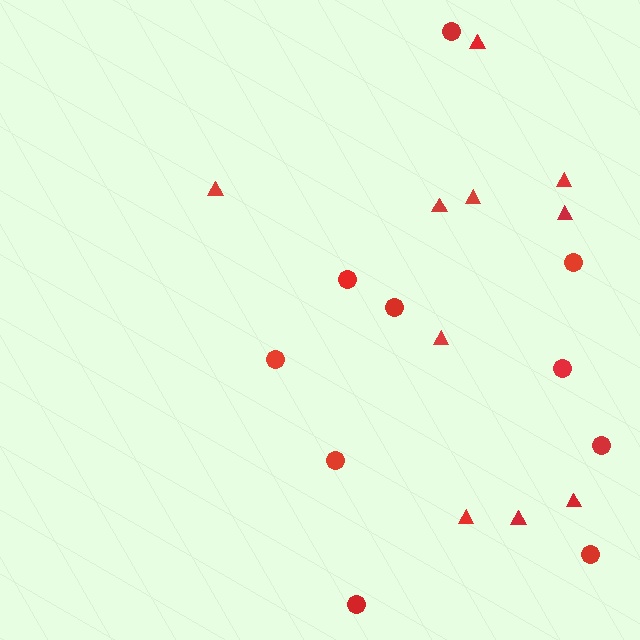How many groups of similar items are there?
There are 2 groups: one group of circles (10) and one group of triangles (10).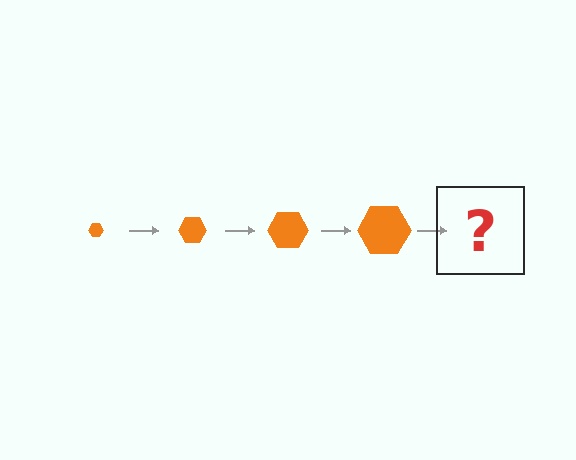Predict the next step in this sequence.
The next step is an orange hexagon, larger than the previous one.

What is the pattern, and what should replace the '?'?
The pattern is that the hexagon gets progressively larger each step. The '?' should be an orange hexagon, larger than the previous one.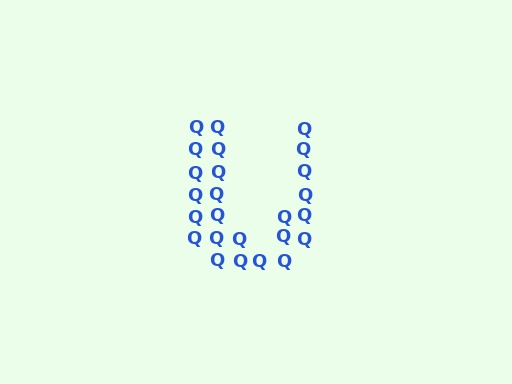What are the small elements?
The small elements are letter Q's.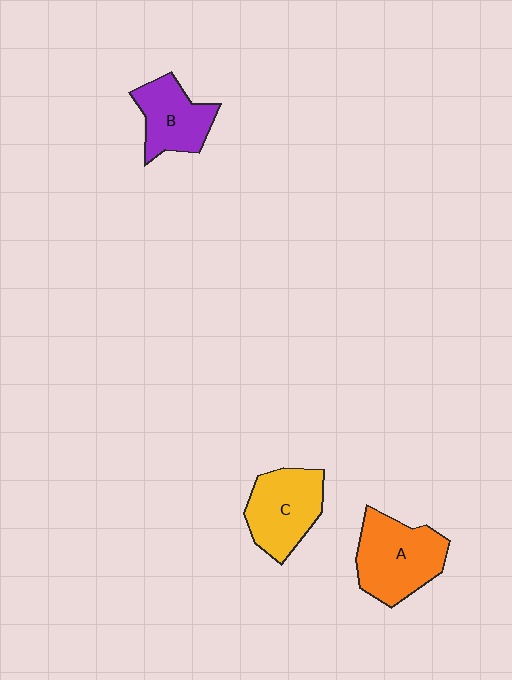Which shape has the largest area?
Shape A (orange).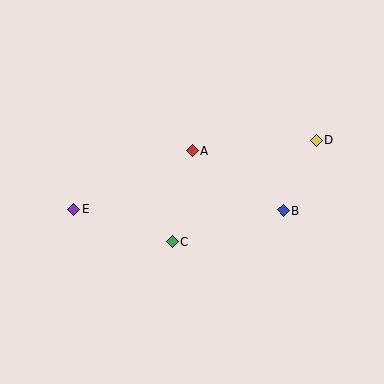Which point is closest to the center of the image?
Point A at (192, 151) is closest to the center.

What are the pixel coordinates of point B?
Point B is at (283, 210).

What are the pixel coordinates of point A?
Point A is at (192, 151).